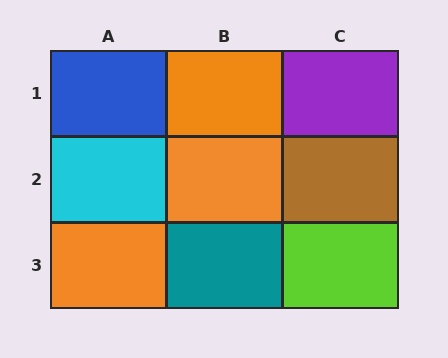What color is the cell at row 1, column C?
Purple.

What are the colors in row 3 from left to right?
Orange, teal, lime.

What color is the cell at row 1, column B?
Orange.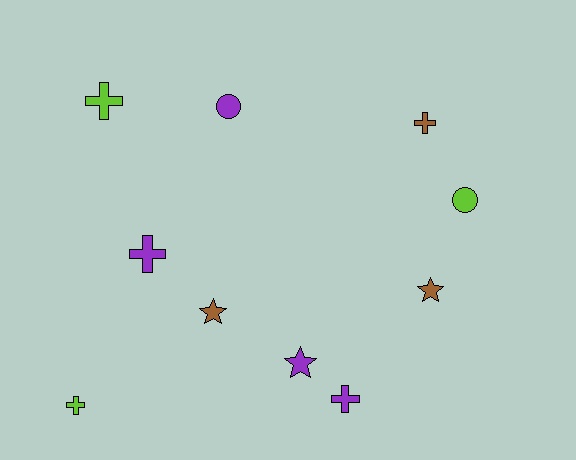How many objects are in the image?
There are 10 objects.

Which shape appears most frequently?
Cross, with 5 objects.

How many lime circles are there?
There is 1 lime circle.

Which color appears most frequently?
Purple, with 4 objects.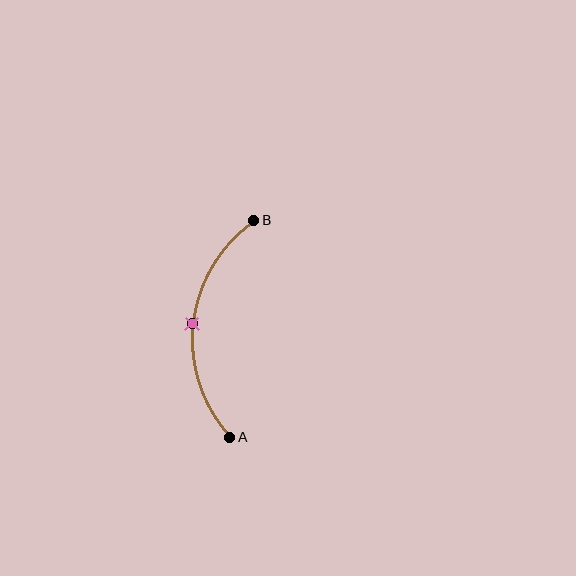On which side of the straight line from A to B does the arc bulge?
The arc bulges to the left of the straight line connecting A and B.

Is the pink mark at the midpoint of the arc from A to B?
Yes. The pink mark lies on the arc at equal arc-length from both A and B — it is the arc midpoint.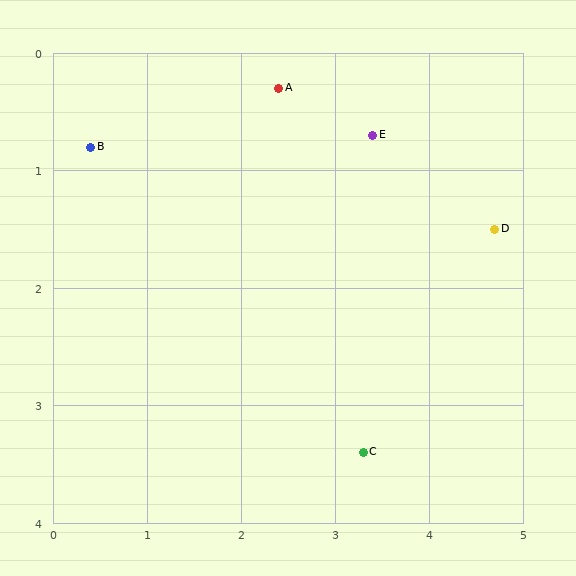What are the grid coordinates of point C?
Point C is at approximately (3.3, 3.4).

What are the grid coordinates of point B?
Point B is at approximately (0.4, 0.8).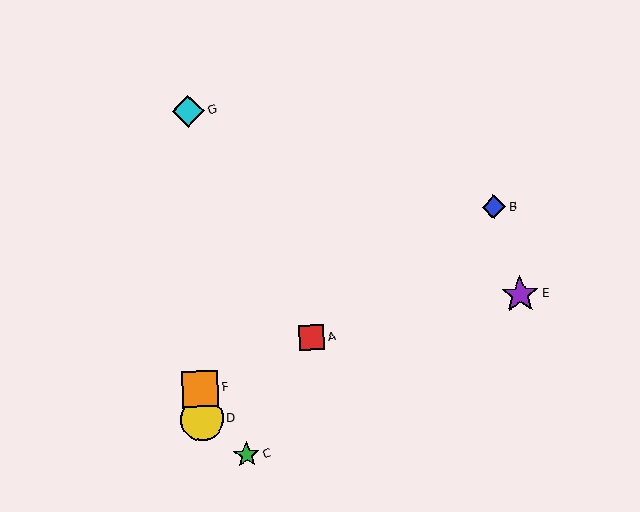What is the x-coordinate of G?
Object G is at x≈188.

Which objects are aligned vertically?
Objects D, F, G are aligned vertically.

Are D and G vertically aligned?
Yes, both are at x≈202.